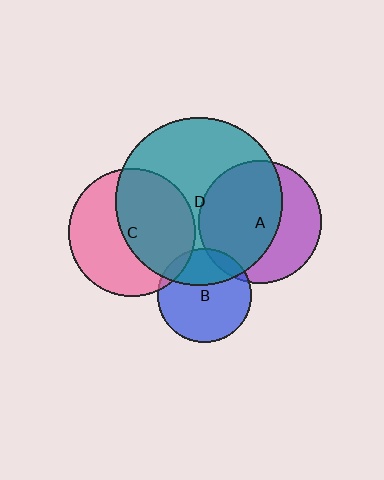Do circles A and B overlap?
Yes.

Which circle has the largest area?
Circle D (teal).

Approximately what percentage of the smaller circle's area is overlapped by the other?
Approximately 10%.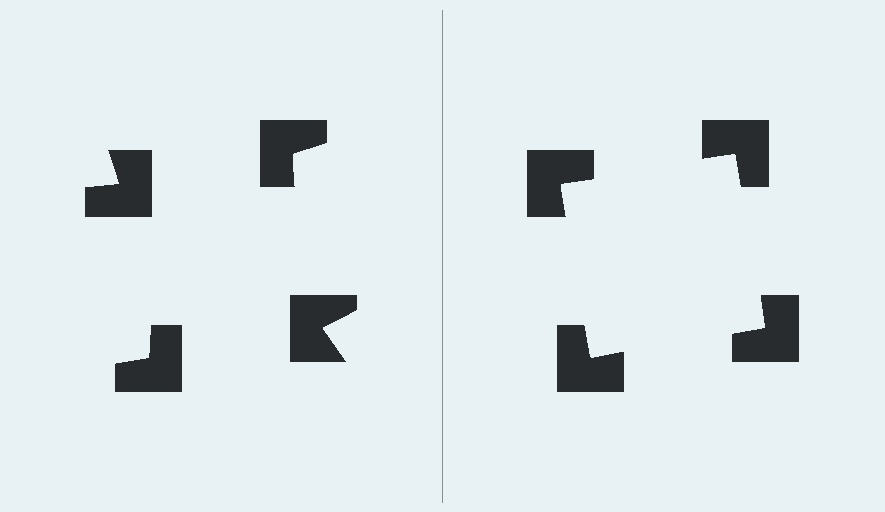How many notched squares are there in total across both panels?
8 — 4 on each side.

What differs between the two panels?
The notched squares are positioned identically on both sides; only the wedge orientations differ. On the right they align to a square; on the left they are misaligned.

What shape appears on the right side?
An illusory square.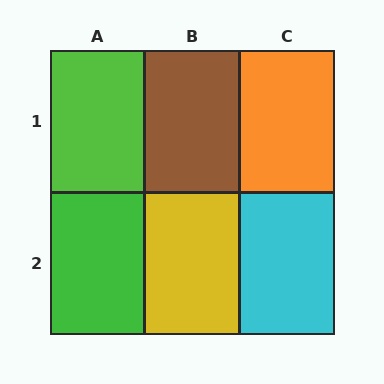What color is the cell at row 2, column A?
Green.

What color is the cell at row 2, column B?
Yellow.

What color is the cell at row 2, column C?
Cyan.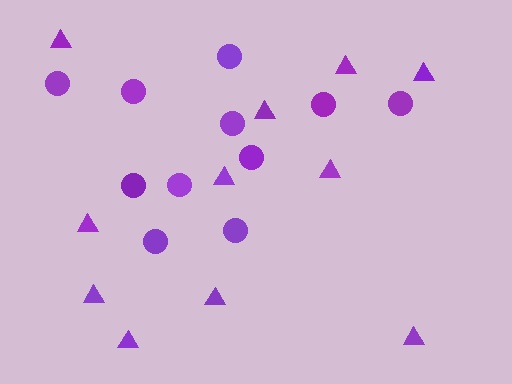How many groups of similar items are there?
There are 2 groups: one group of circles (11) and one group of triangles (11).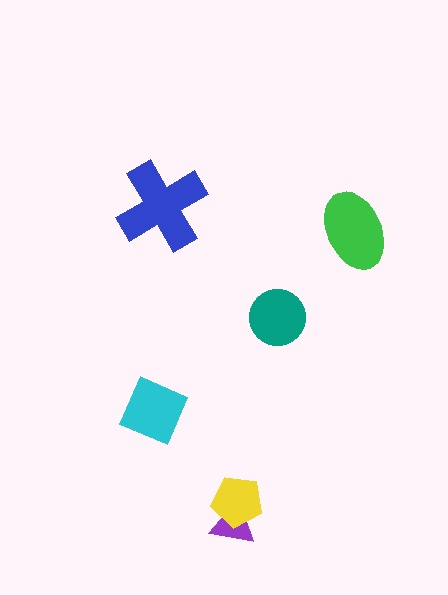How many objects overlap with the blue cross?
0 objects overlap with the blue cross.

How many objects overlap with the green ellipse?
0 objects overlap with the green ellipse.